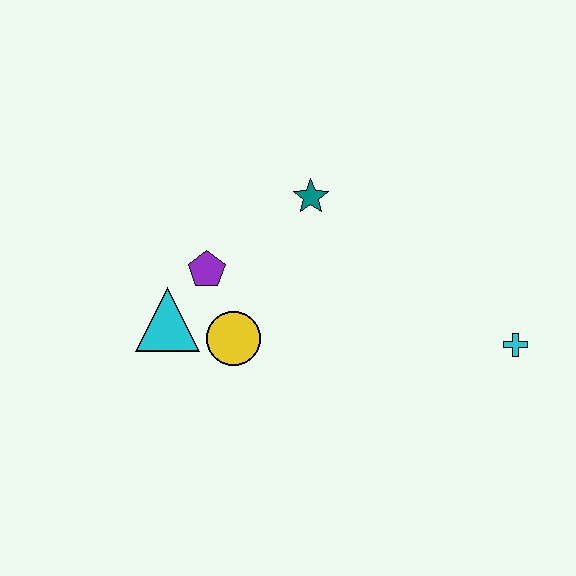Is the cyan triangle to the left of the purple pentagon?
Yes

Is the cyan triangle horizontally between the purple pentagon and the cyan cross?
No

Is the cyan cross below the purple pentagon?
Yes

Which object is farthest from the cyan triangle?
The cyan cross is farthest from the cyan triangle.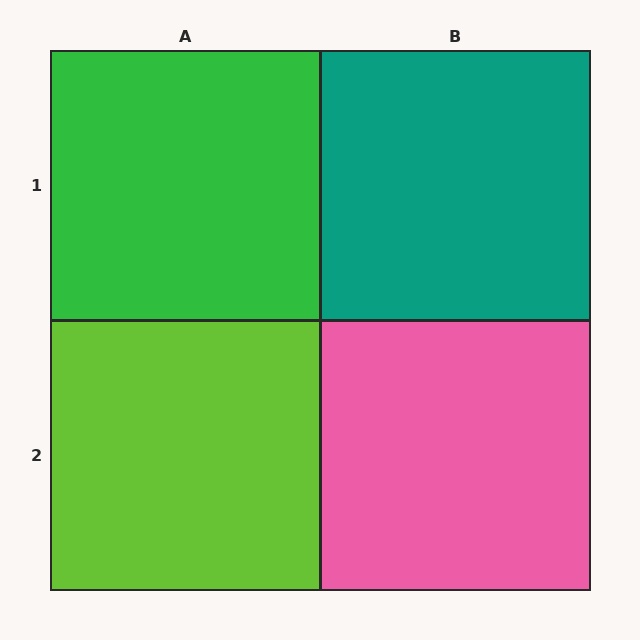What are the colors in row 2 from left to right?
Lime, pink.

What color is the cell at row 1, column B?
Teal.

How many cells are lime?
1 cell is lime.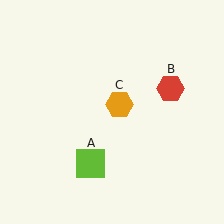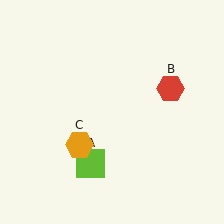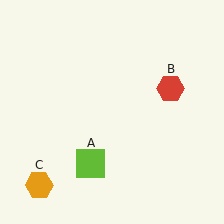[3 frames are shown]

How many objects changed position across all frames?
1 object changed position: orange hexagon (object C).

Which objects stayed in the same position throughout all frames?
Lime square (object A) and red hexagon (object B) remained stationary.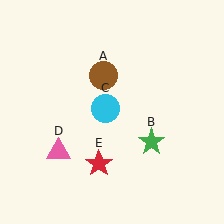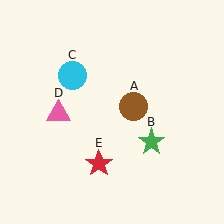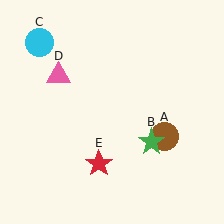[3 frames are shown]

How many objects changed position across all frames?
3 objects changed position: brown circle (object A), cyan circle (object C), pink triangle (object D).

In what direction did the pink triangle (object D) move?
The pink triangle (object D) moved up.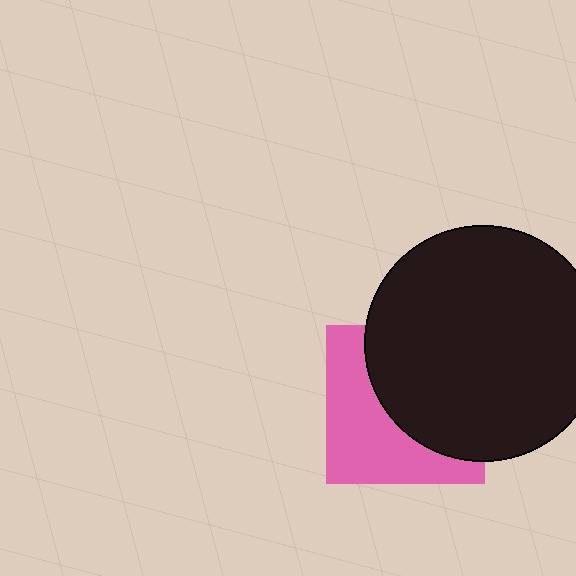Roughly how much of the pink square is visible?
About half of it is visible (roughly 46%).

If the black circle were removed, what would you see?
You would see the complete pink square.